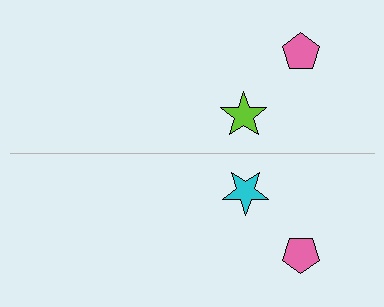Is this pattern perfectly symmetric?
No, the pattern is not perfectly symmetric. The cyan star on the bottom side breaks the symmetry — its mirror counterpart is lime.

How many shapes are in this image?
There are 4 shapes in this image.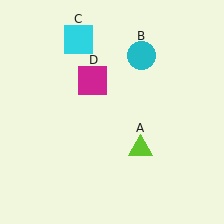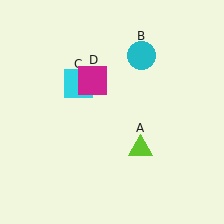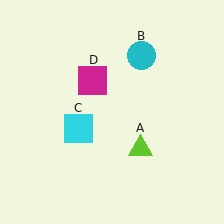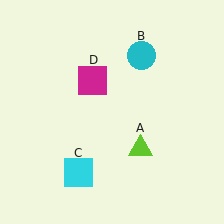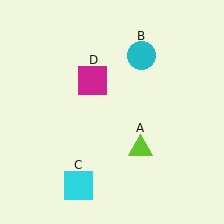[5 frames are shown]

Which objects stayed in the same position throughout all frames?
Lime triangle (object A) and cyan circle (object B) and magenta square (object D) remained stationary.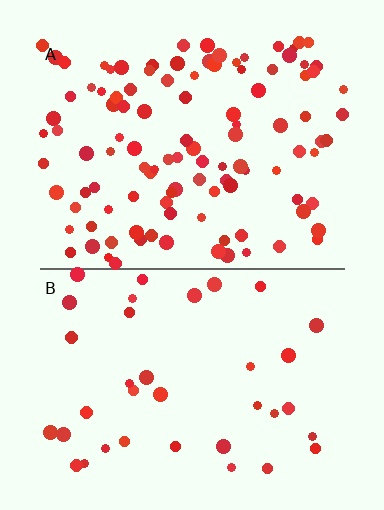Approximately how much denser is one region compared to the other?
Approximately 3.0× — region A over region B.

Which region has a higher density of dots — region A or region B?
A (the top).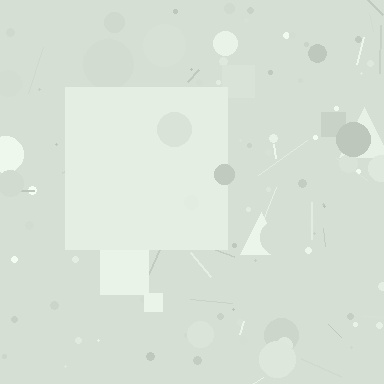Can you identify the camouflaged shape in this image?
The camouflaged shape is a square.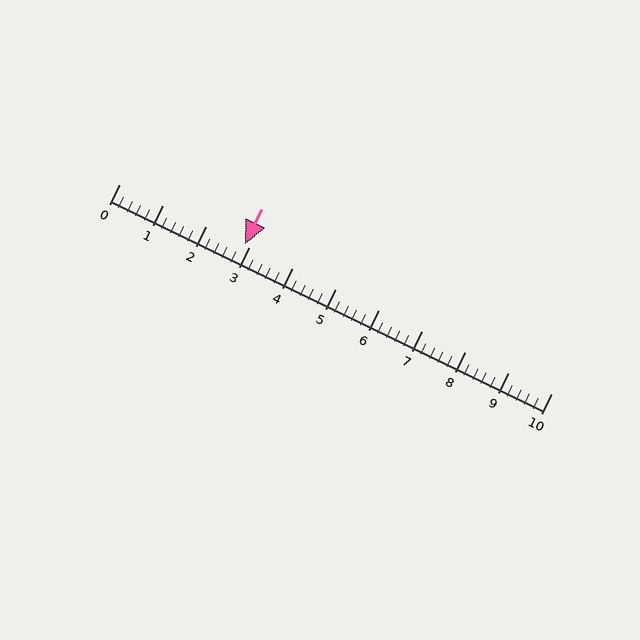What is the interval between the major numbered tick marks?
The major tick marks are spaced 1 units apart.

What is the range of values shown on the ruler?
The ruler shows values from 0 to 10.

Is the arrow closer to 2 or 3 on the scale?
The arrow is closer to 3.